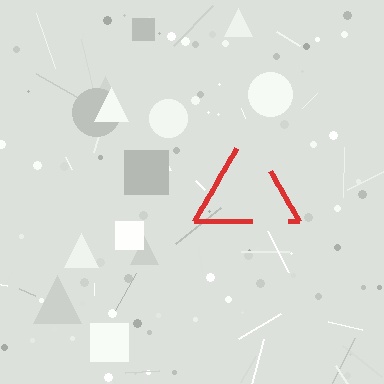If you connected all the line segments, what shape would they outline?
They would outline a triangle.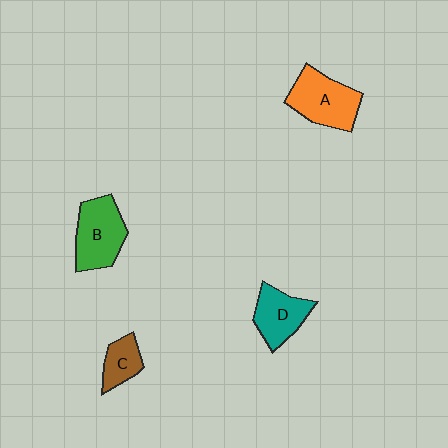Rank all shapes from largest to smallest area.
From largest to smallest: A (orange), B (green), D (teal), C (brown).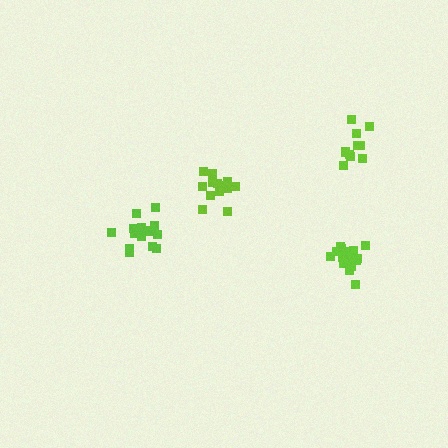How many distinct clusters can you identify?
There are 4 distinct clusters.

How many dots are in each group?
Group 1: 13 dots, Group 2: 16 dots, Group 3: 15 dots, Group 4: 10 dots (54 total).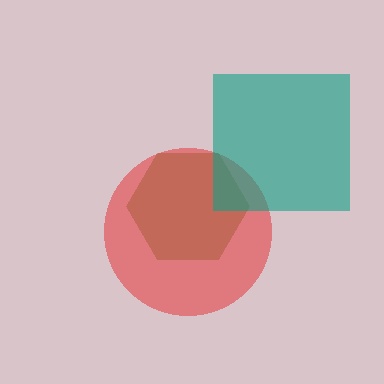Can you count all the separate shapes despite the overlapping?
Yes, there are 3 separate shapes.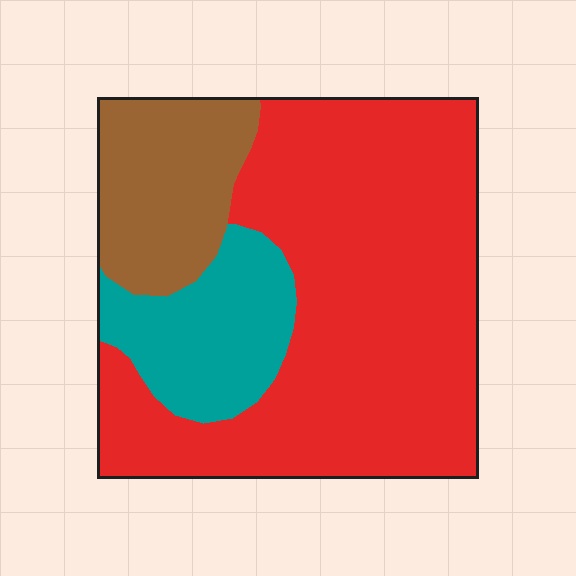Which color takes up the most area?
Red, at roughly 65%.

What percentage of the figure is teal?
Teal covers 17% of the figure.